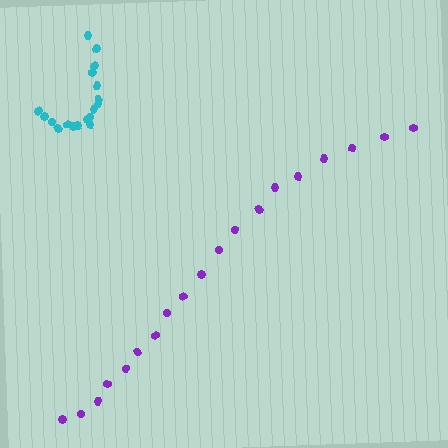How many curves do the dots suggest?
There are 2 distinct paths.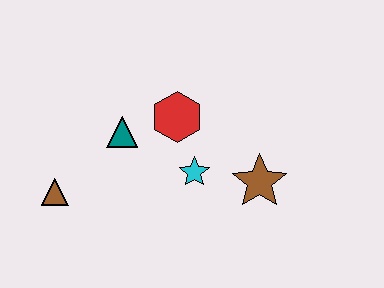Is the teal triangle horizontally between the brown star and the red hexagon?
No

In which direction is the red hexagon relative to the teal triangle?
The red hexagon is to the right of the teal triangle.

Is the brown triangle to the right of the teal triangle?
No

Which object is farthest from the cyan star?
The brown triangle is farthest from the cyan star.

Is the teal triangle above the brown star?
Yes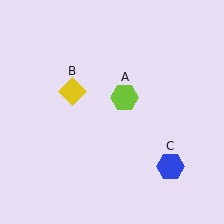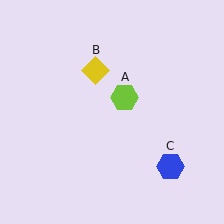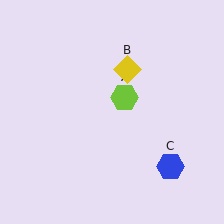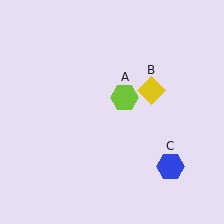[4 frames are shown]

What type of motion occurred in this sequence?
The yellow diamond (object B) rotated clockwise around the center of the scene.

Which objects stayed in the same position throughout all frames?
Lime hexagon (object A) and blue hexagon (object C) remained stationary.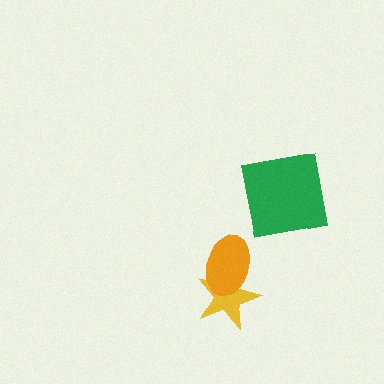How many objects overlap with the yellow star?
1 object overlaps with the yellow star.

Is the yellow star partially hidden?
Yes, it is partially covered by another shape.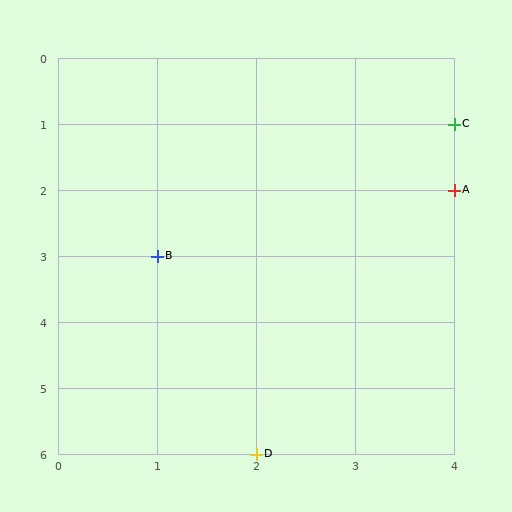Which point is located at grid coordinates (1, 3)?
Point B is at (1, 3).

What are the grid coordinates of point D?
Point D is at grid coordinates (2, 6).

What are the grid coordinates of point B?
Point B is at grid coordinates (1, 3).